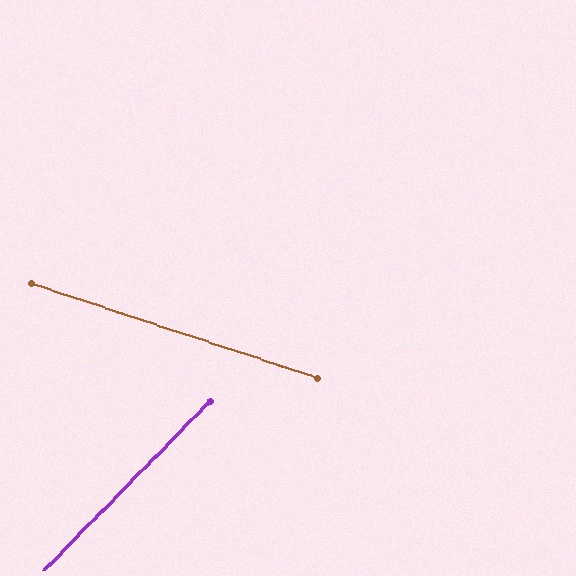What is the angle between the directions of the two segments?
Approximately 64 degrees.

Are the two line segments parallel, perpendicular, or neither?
Neither parallel nor perpendicular — they differ by about 64°.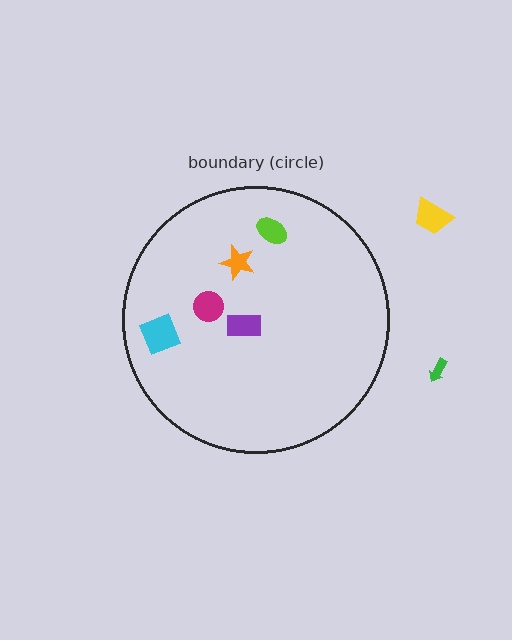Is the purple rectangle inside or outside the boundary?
Inside.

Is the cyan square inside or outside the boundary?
Inside.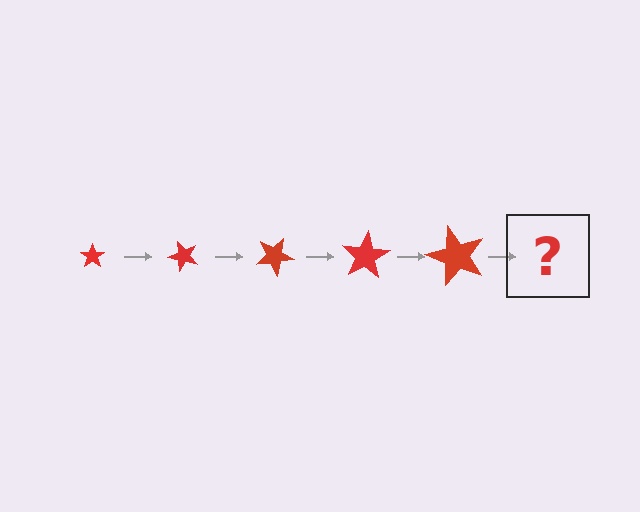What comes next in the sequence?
The next element should be a star, larger than the previous one and rotated 250 degrees from the start.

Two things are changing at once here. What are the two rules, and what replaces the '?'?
The two rules are that the star grows larger each step and it rotates 50 degrees each step. The '?' should be a star, larger than the previous one and rotated 250 degrees from the start.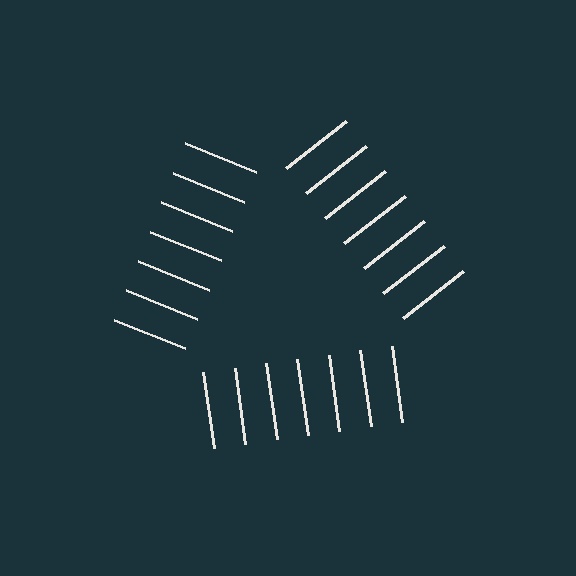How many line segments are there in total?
21 — 7 along each of the 3 edges.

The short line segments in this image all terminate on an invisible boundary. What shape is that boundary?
An illusory triangle — the line segments terminate on its edges but no continuous stroke is drawn.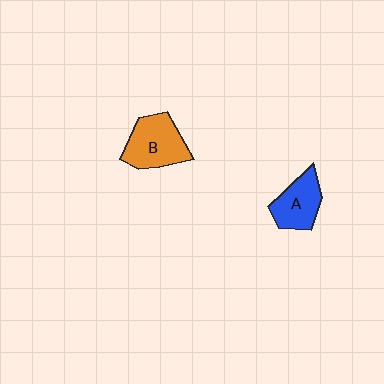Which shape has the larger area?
Shape B (orange).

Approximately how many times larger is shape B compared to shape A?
Approximately 1.2 times.